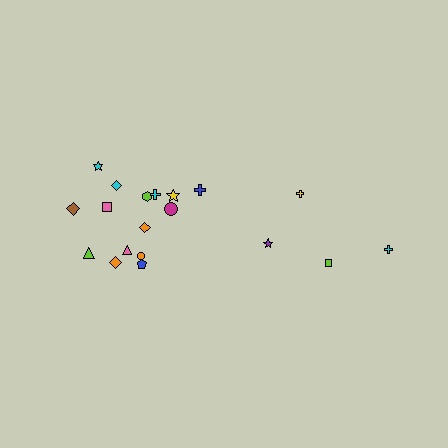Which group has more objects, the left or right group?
The left group.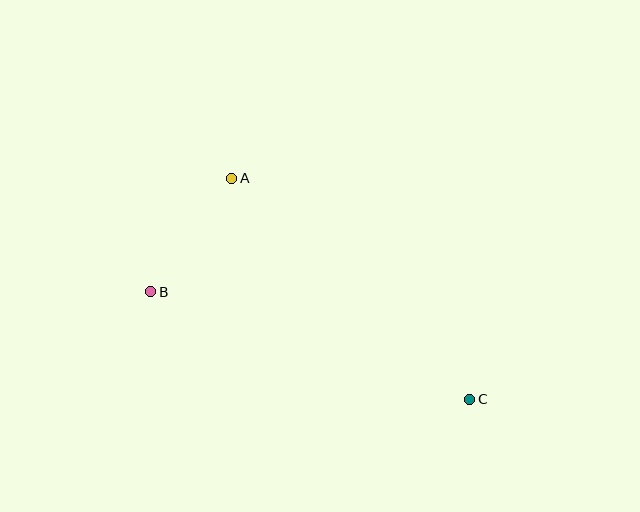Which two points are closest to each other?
Points A and B are closest to each other.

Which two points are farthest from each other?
Points B and C are farthest from each other.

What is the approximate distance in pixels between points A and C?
The distance between A and C is approximately 325 pixels.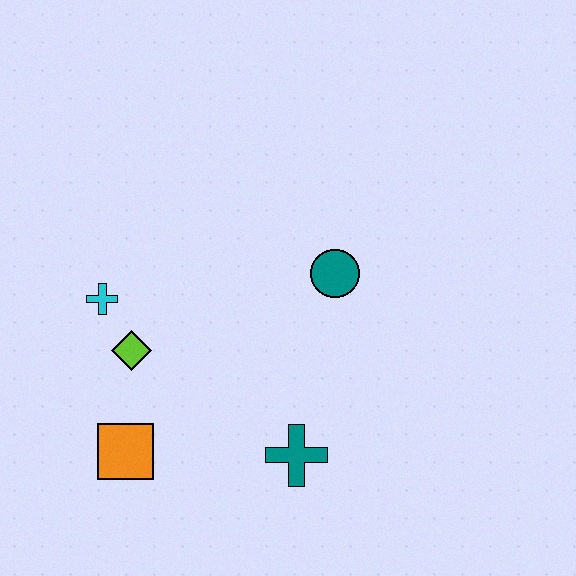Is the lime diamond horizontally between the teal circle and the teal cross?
No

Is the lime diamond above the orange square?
Yes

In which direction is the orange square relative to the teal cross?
The orange square is to the left of the teal cross.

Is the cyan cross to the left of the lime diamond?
Yes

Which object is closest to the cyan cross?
The lime diamond is closest to the cyan cross.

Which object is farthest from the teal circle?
The orange square is farthest from the teal circle.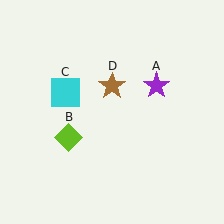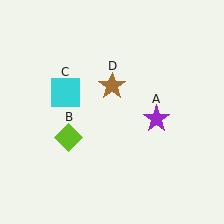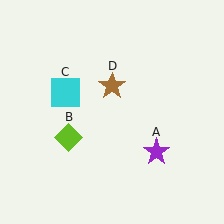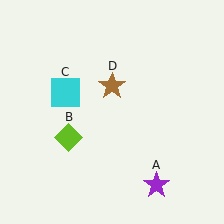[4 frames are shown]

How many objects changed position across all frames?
1 object changed position: purple star (object A).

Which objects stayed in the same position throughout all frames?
Lime diamond (object B) and cyan square (object C) and brown star (object D) remained stationary.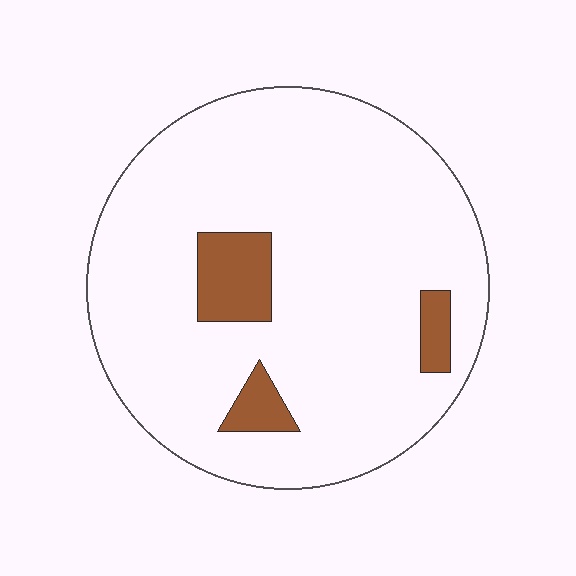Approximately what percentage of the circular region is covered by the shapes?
Approximately 10%.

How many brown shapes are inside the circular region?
3.